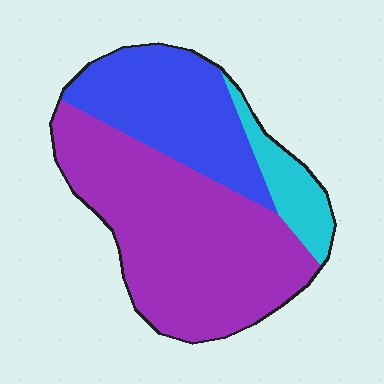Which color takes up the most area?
Purple, at roughly 60%.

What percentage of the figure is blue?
Blue covers 30% of the figure.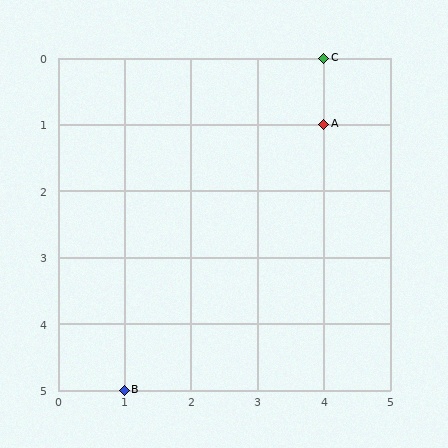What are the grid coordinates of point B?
Point B is at grid coordinates (1, 5).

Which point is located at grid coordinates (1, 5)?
Point B is at (1, 5).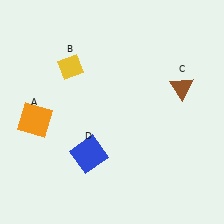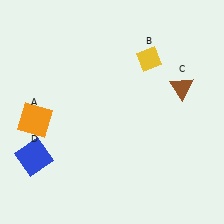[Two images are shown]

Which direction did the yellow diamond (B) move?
The yellow diamond (B) moved right.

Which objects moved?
The objects that moved are: the yellow diamond (B), the blue square (D).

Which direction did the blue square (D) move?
The blue square (D) moved left.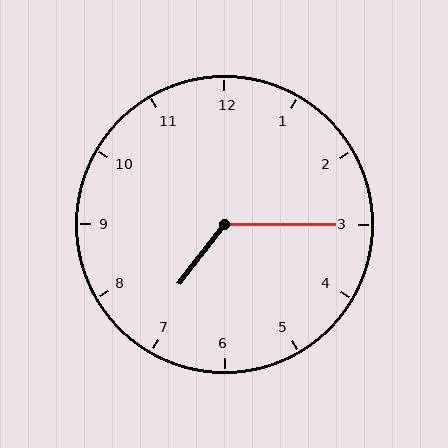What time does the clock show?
7:15.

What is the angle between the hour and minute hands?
Approximately 128 degrees.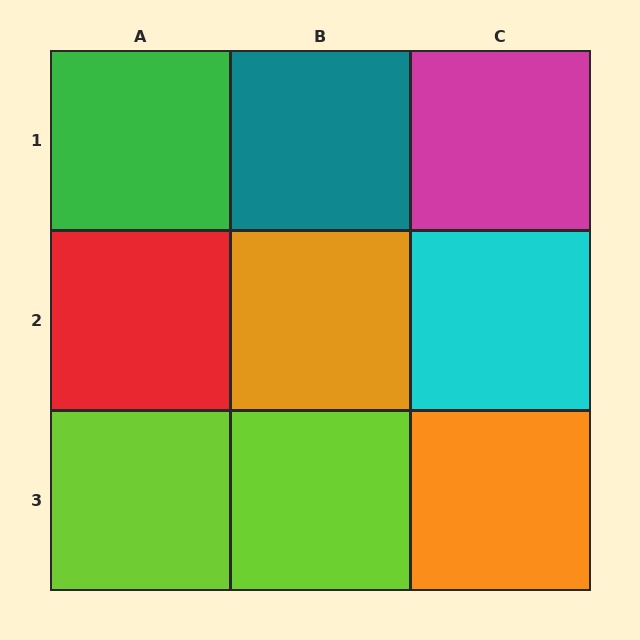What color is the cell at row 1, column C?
Magenta.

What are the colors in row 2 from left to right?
Red, orange, cyan.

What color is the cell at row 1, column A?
Green.